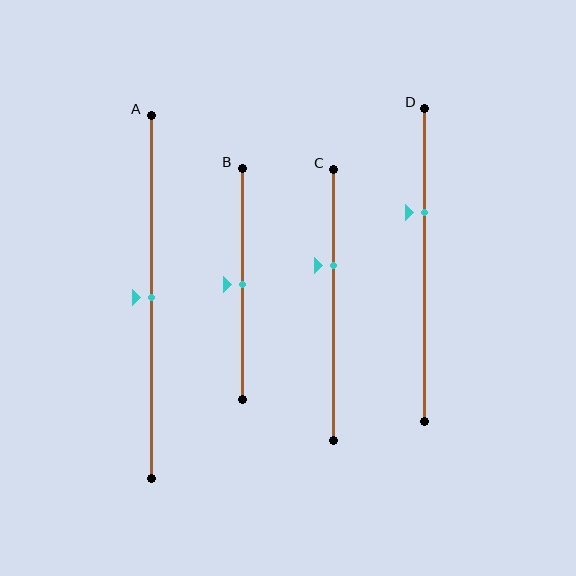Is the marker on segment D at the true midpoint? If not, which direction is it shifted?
No, the marker on segment D is shifted upward by about 17% of the segment length.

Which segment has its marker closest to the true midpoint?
Segment A has its marker closest to the true midpoint.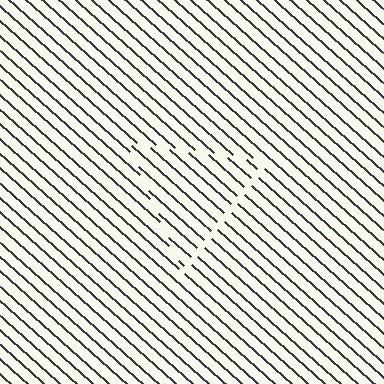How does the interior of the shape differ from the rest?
The interior of the shape contains the same grating, shifted by half a period — the contour is defined by the phase discontinuity where line-ends from the inner and outer gratings abut.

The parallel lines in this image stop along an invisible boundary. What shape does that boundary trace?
An illusory triangle. The interior of the shape contains the same grating, shifted by half a period — the contour is defined by the phase discontinuity where line-ends from the inner and outer gratings abut.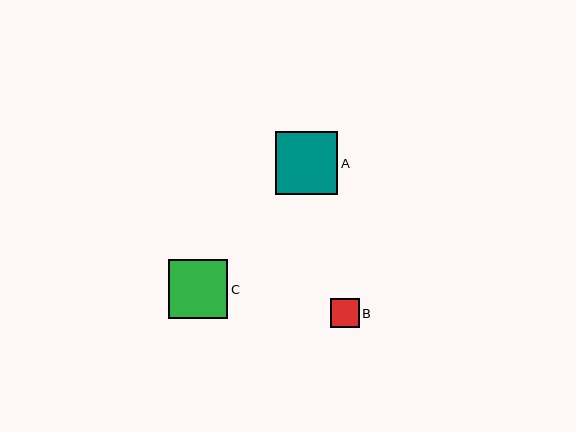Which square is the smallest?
Square B is the smallest with a size of approximately 29 pixels.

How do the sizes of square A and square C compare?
Square A and square C are approximately the same size.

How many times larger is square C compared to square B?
Square C is approximately 2.0 times the size of square B.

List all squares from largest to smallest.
From largest to smallest: A, C, B.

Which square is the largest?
Square A is the largest with a size of approximately 63 pixels.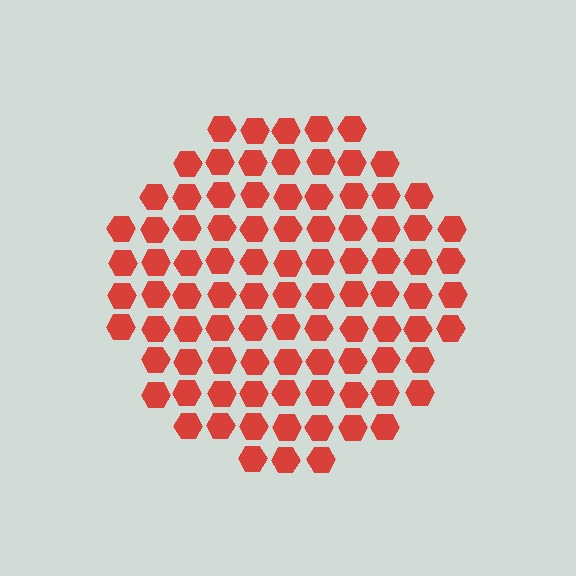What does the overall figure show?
The overall figure shows a circle.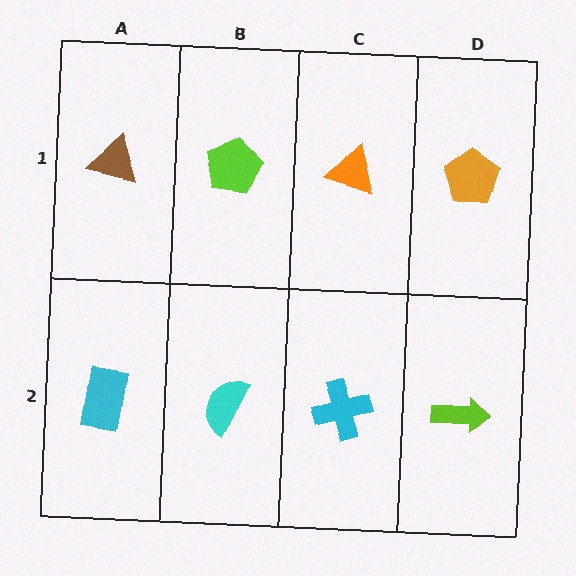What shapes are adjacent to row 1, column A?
A cyan rectangle (row 2, column A), a lime pentagon (row 1, column B).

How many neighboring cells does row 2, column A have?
2.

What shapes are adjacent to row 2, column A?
A brown triangle (row 1, column A), a cyan semicircle (row 2, column B).